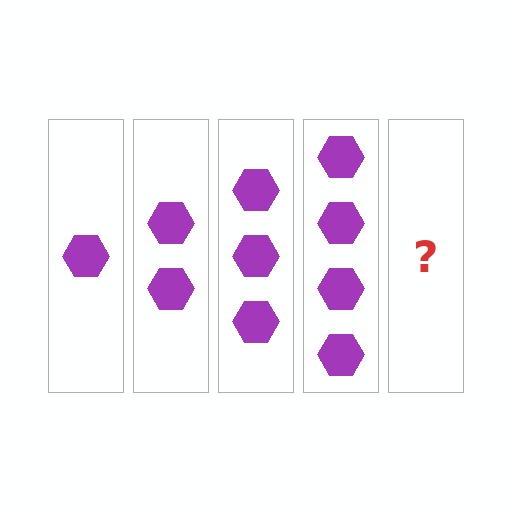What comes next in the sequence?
The next element should be 5 hexagons.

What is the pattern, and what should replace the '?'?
The pattern is that each step adds one more hexagon. The '?' should be 5 hexagons.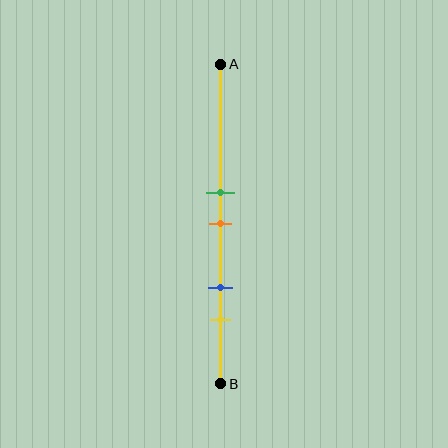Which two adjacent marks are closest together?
The green and orange marks are the closest adjacent pair.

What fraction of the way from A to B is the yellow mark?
The yellow mark is approximately 80% (0.8) of the way from A to B.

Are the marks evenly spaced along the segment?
No, the marks are not evenly spaced.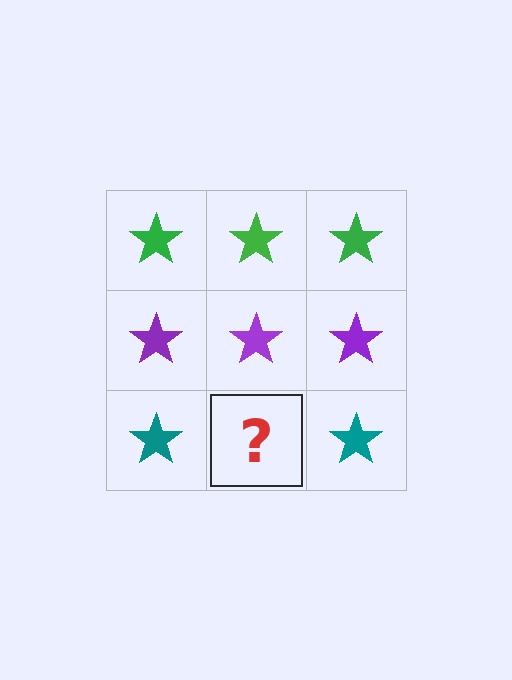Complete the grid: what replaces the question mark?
The question mark should be replaced with a teal star.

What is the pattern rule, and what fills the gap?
The rule is that each row has a consistent color. The gap should be filled with a teal star.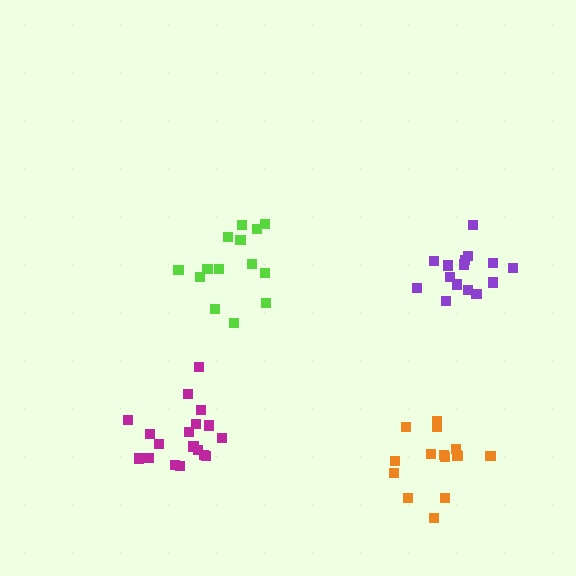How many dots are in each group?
Group 1: 15 dots, Group 2: 15 dots, Group 3: 14 dots, Group 4: 18 dots (62 total).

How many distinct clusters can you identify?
There are 4 distinct clusters.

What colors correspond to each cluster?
The clusters are colored: purple, orange, lime, magenta.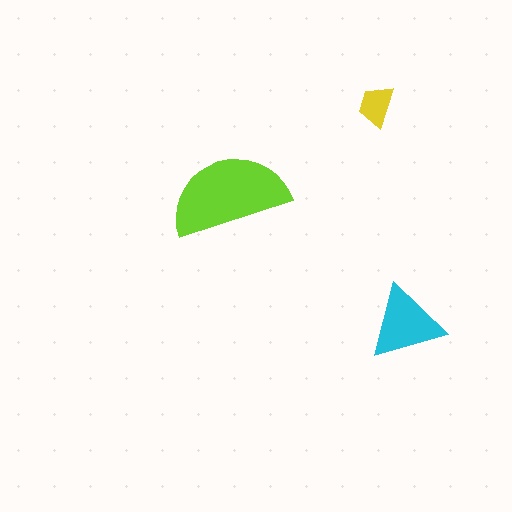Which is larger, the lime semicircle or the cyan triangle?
The lime semicircle.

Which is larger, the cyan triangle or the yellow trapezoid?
The cyan triangle.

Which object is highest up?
The yellow trapezoid is topmost.